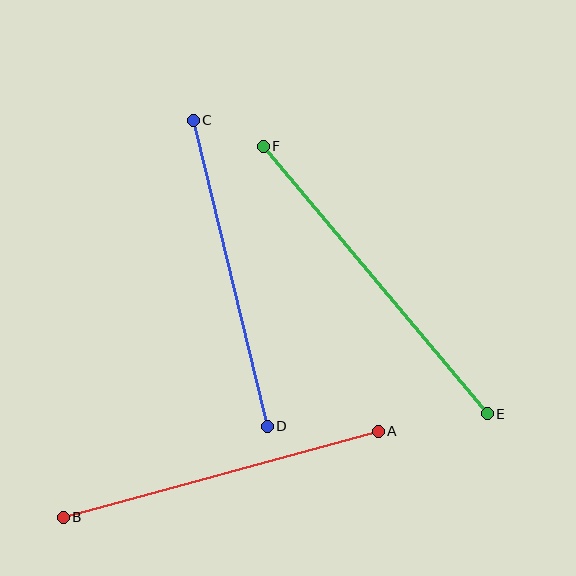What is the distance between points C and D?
The distance is approximately 315 pixels.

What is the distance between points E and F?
The distance is approximately 349 pixels.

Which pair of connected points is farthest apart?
Points E and F are farthest apart.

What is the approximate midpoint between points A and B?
The midpoint is at approximately (221, 474) pixels.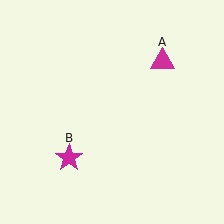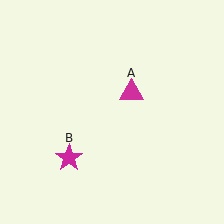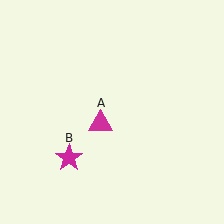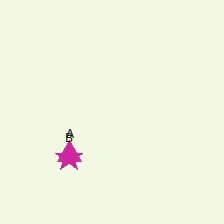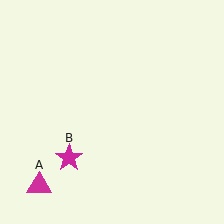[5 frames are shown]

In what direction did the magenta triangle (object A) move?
The magenta triangle (object A) moved down and to the left.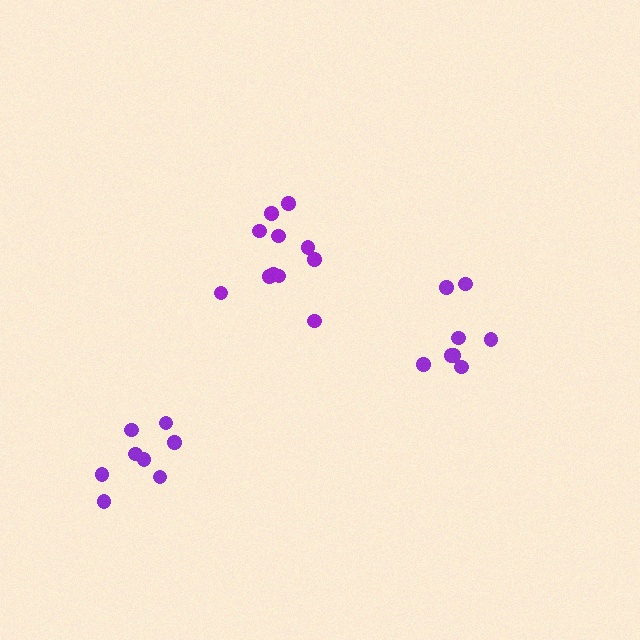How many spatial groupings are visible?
There are 3 spatial groupings.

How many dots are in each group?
Group 1: 8 dots, Group 2: 12 dots, Group 3: 8 dots (28 total).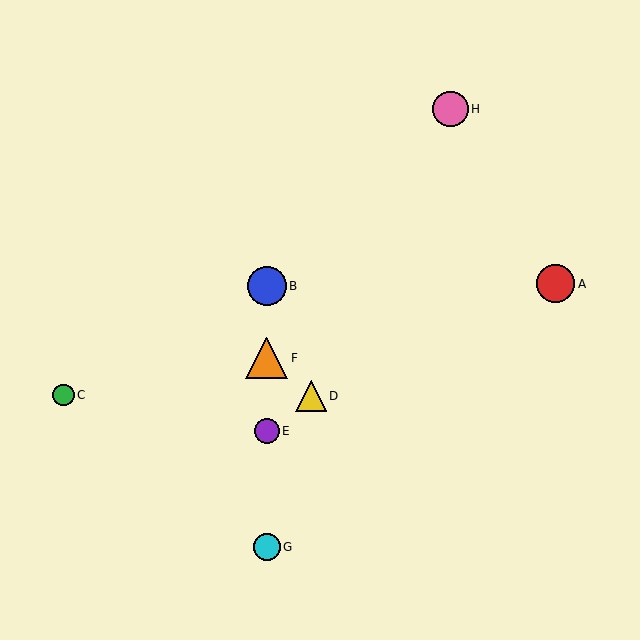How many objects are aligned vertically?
4 objects (B, E, F, G) are aligned vertically.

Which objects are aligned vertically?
Objects B, E, F, G are aligned vertically.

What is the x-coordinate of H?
Object H is at x≈450.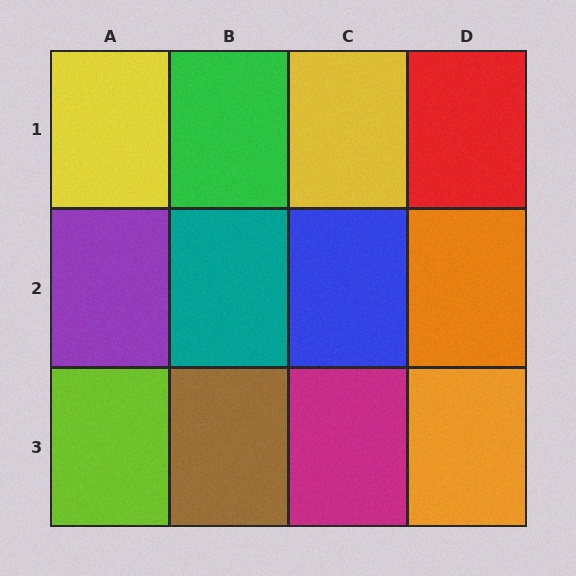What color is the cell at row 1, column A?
Yellow.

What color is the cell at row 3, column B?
Brown.